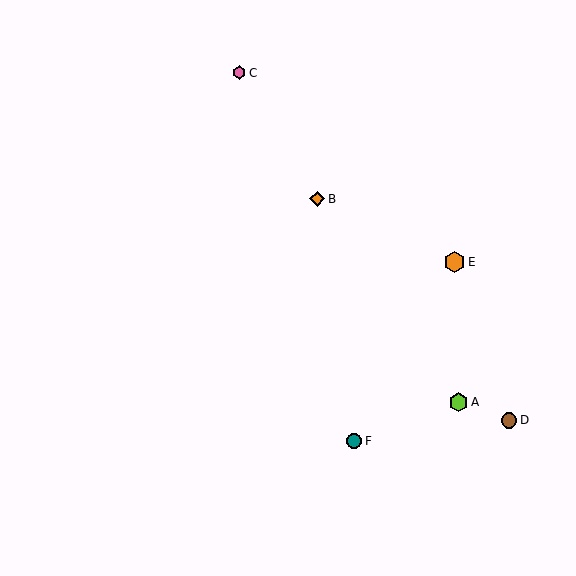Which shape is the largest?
The orange hexagon (labeled E) is the largest.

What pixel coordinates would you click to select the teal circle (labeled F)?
Click at (354, 441) to select the teal circle F.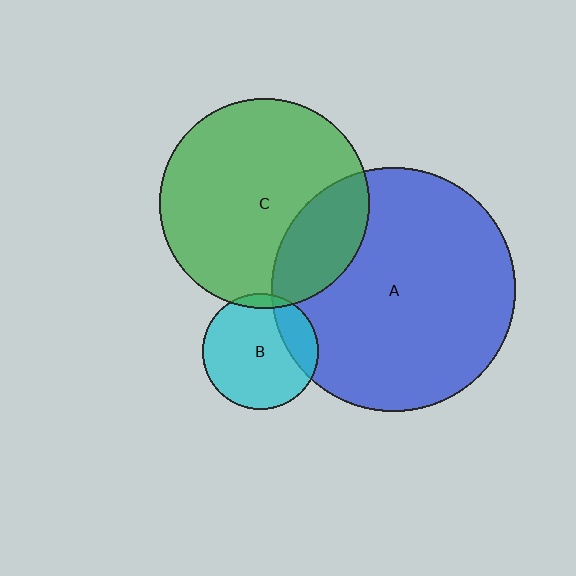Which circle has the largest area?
Circle A (blue).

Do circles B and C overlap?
Yes.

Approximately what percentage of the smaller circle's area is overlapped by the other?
Approximately 5%.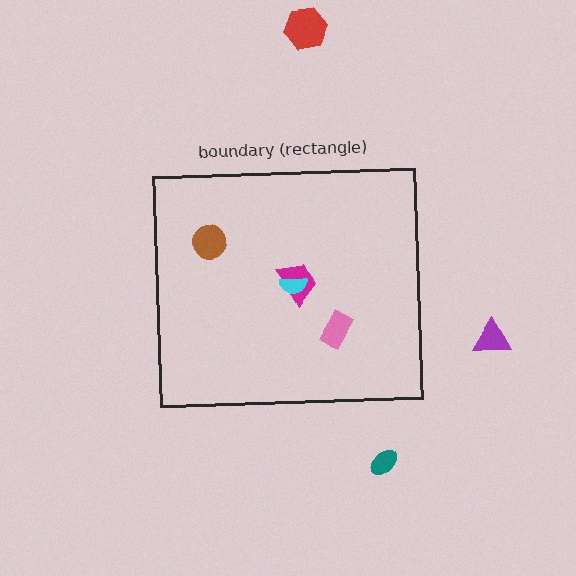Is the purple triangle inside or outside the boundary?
Outside.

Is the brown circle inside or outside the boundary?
Inside.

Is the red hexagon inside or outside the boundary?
Outside.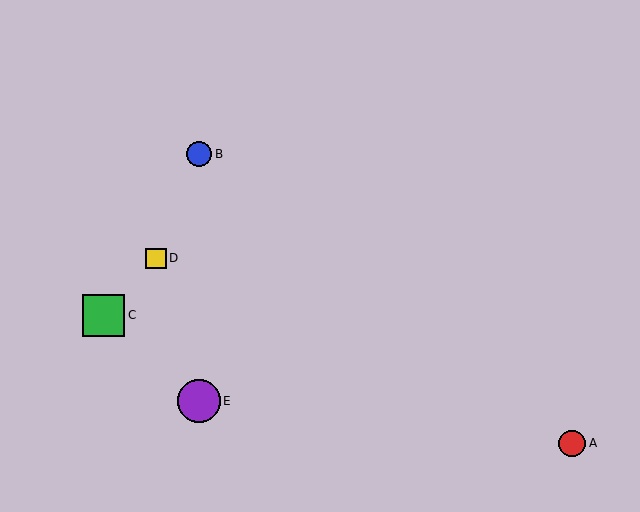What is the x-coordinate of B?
Object B is at x≈199.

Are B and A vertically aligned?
No, B is at x≈199 and A is at x≈572.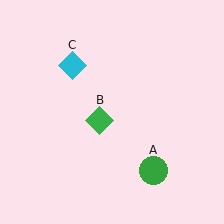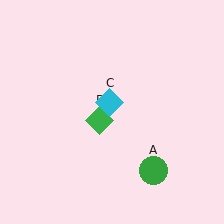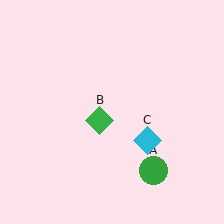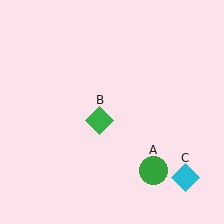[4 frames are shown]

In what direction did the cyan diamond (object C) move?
The cyan diamond (object C) moved down and to the right.